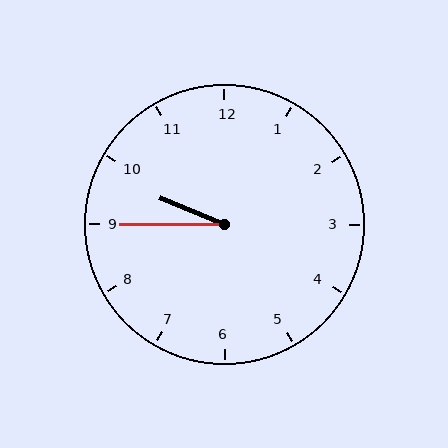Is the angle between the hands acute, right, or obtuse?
It is acute.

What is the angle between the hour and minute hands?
Approximately 22 degrees.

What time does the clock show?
9:45.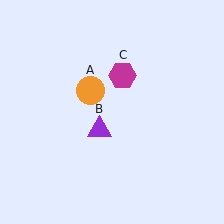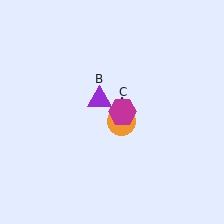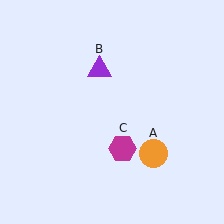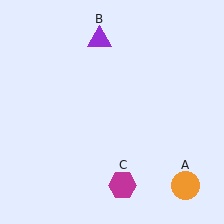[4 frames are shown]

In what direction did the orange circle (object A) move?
The orange circle (object A) moved down and to the right.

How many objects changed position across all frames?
3 objects changed position: orange circle (object A), purple triangle (object B), magenta hexagon (object C).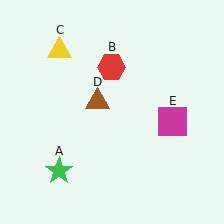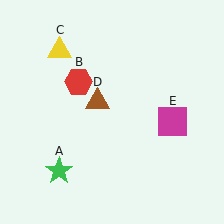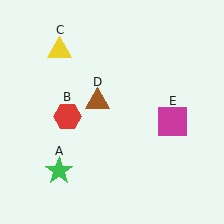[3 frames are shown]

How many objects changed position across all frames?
1 object changed position: red hexagon (object B).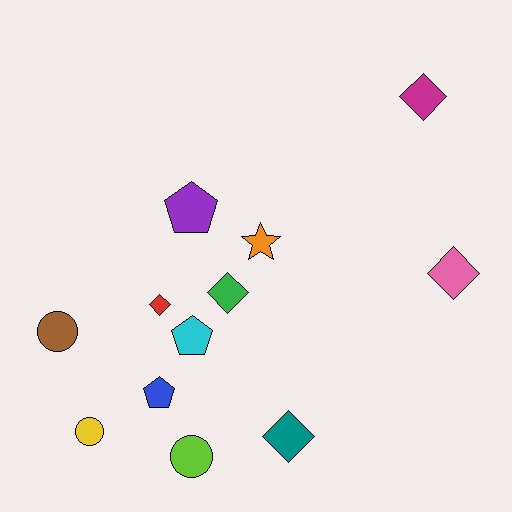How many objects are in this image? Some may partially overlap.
There are 12 objects.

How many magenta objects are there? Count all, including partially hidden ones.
There is 1 magenta object.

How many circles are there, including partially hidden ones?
There are 3 circles.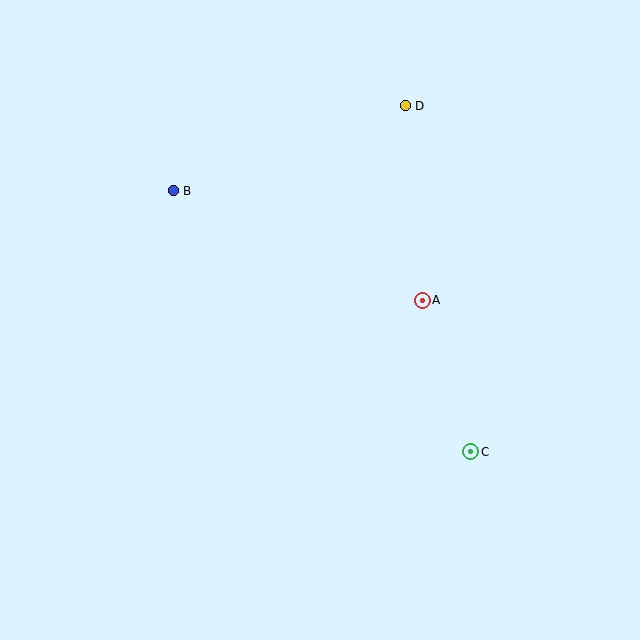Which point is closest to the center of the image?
Point A at (422, 300) is closest to the center.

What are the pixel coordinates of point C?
Point C is at (471, 452).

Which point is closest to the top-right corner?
Point D is closest to the top-right corner.